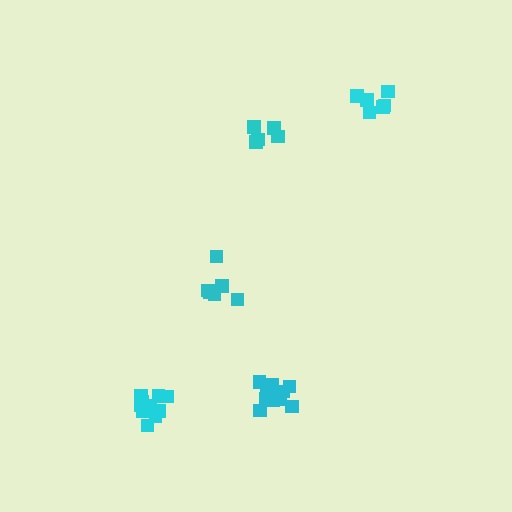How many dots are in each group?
Group 1: 11 dots, Group 2: 11 dots, Group 3: 6 dots, Group 4: 7 dots, Group 5: 5 dots (40 total).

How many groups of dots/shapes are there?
There are 5 groups.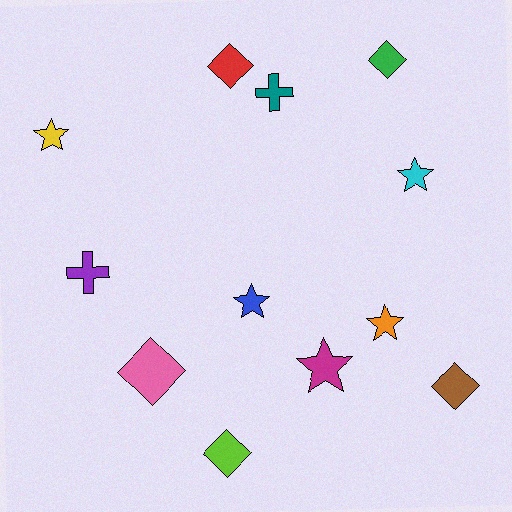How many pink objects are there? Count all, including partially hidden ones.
There is 1 pink object.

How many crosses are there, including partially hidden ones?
There are 2 crosses.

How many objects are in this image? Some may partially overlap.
There are 12 objects.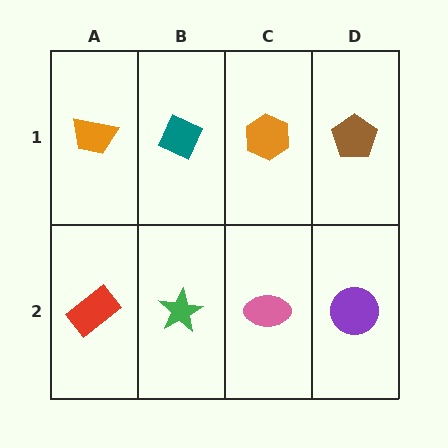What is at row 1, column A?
An orange trapezoid.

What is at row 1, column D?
A brown pentagon.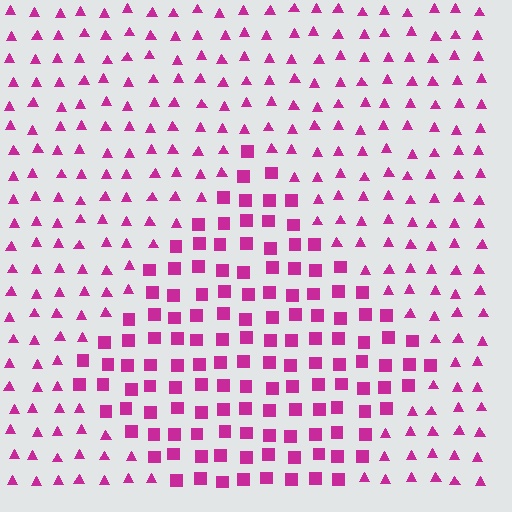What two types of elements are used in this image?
The image uses squares inside the diamond region and triangles outside it.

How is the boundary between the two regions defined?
The boundary is defined by a change in element shape: squares inside vs. triangles outside. All elements share the same color and spacing.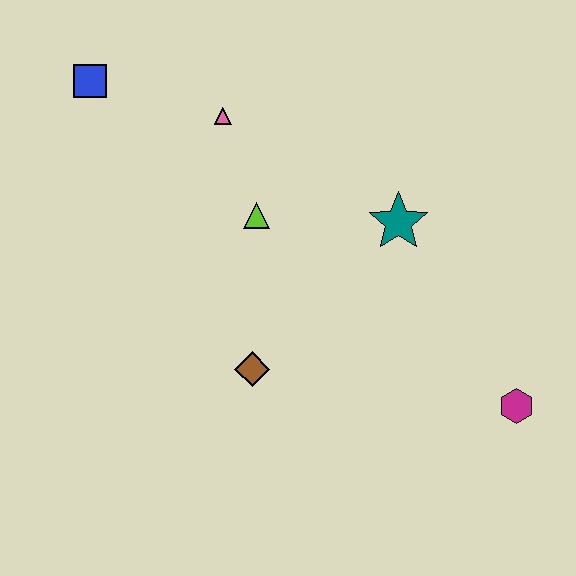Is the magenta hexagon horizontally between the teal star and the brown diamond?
No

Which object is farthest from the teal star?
The blue square is farthest from the teal star.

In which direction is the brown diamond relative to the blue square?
The brown diamond is below the blue square.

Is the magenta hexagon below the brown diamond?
Yes